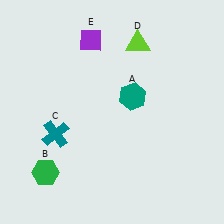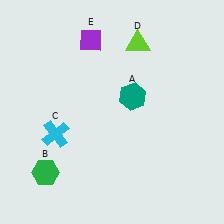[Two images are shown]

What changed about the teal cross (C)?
In Image 1, C is teal. In Image 2, it changed to cyan.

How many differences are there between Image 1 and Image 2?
There is 1 difference between the two images.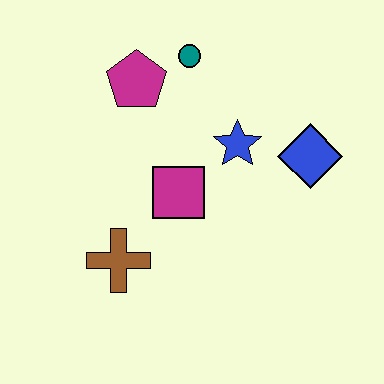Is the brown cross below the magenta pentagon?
Yes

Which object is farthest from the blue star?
The brown cross is farthest from the blue star.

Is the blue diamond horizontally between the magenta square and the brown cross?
No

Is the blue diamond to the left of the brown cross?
No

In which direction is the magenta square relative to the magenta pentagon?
The magenta square is below the magenta pentagon.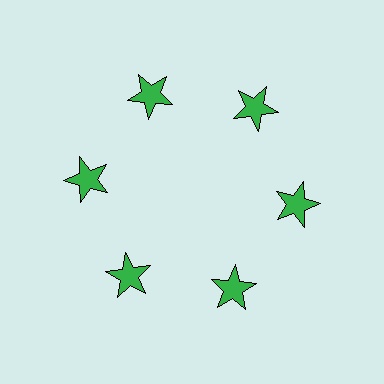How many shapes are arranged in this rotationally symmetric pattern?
There are 6 shapes, arranged in 6 groups of 1.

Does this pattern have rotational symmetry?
Yes, this pattern has 6-fold rotational symmetry. It looks the same after rotating 60 degrees around the center.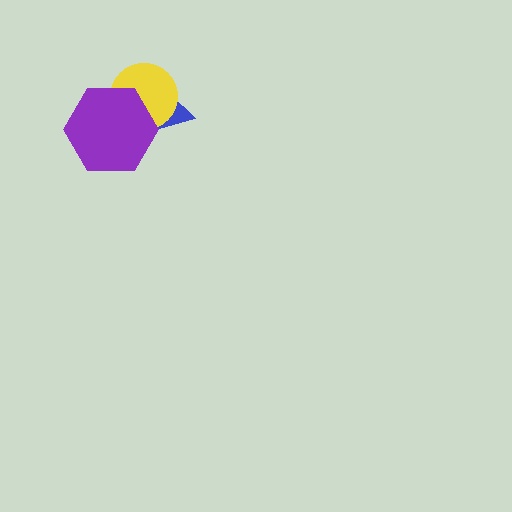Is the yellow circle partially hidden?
Yes, it is partially covered by another shape.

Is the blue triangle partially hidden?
Yes, it is partially covered by another shape.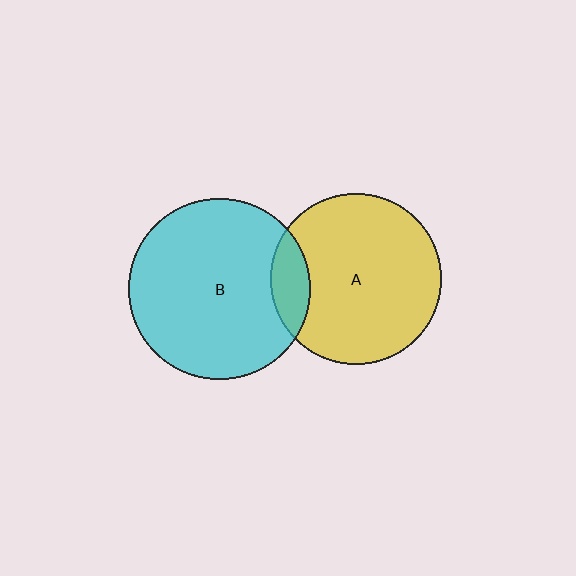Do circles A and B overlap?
Yes.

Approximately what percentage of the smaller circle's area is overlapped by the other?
Approximately 15%.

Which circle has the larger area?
Circle B (cyan).